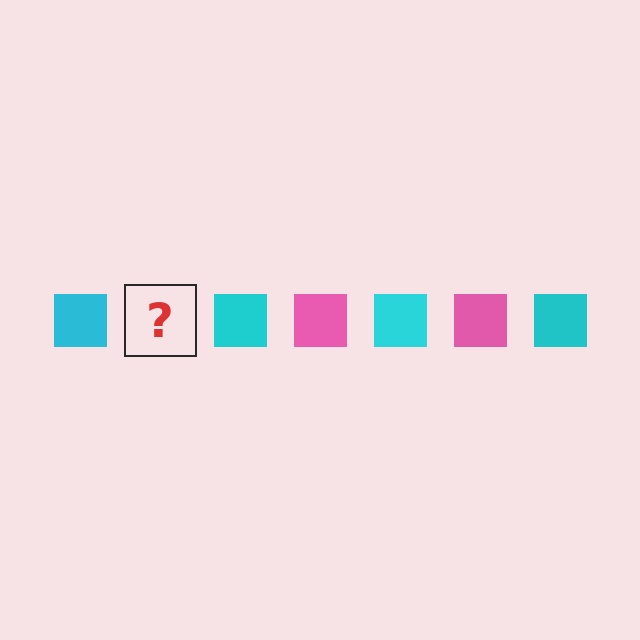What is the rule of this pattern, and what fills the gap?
The rule is that the pattern cycles through cyan, pink squares. The gap should be filled with a pink square.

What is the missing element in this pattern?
The missing element is a pink square.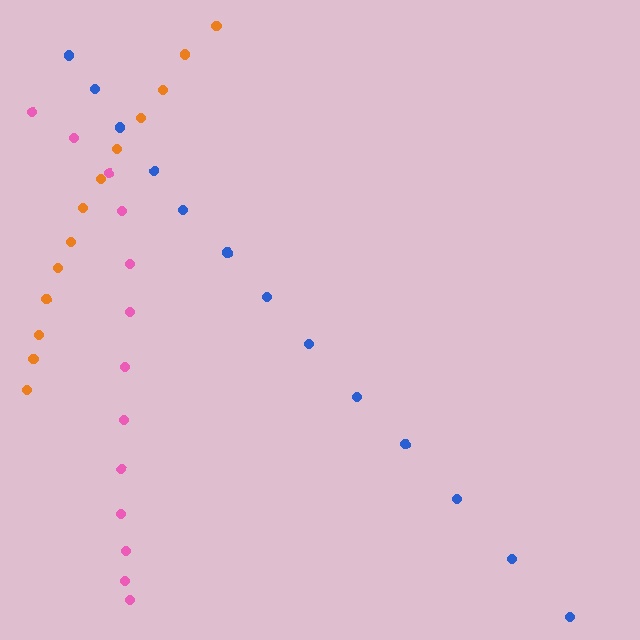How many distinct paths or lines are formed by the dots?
There are 3 distinct paths.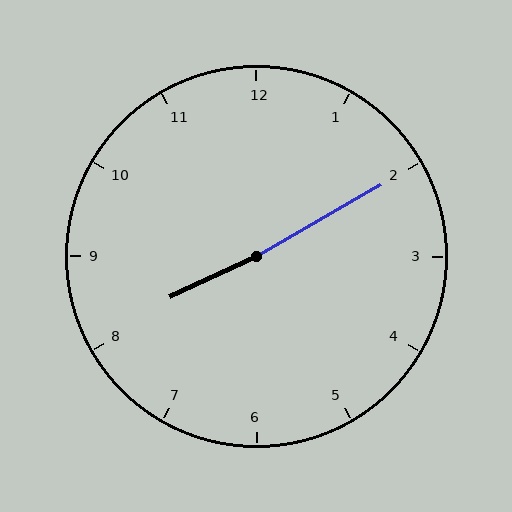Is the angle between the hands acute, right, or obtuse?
It is obtuse.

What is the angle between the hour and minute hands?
Approximately 175 degrees.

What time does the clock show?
8:10.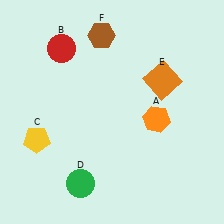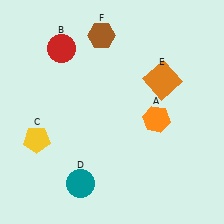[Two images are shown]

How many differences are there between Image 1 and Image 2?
There is 1 difference between the two images.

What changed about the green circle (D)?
In Image 1, D is green. In Image 2, it changed to teal.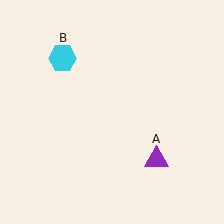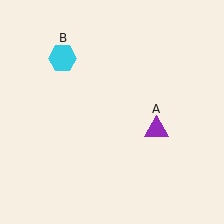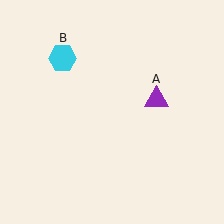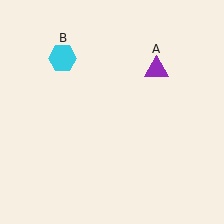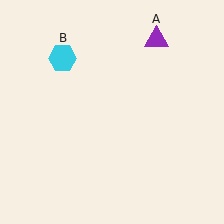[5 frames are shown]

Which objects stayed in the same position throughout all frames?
Cyan hexagon (object B) remained stationary.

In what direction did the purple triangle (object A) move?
The purple triangle (object A) moved up.